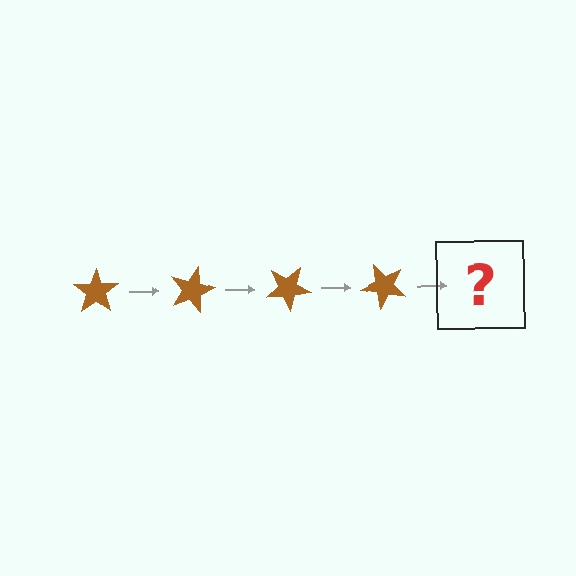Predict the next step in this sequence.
The next step is a brown star rotated 60 degrees.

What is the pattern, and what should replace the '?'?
The pattern is that the star rotates 15 degrees each step. The '?' should be a brown star rotated 60 degrees.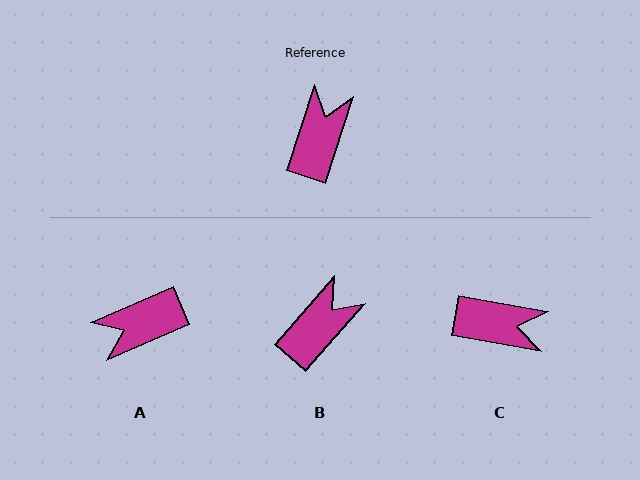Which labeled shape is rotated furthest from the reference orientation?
A, about 131 degrees away.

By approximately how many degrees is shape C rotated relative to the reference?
Approximately 82 degrees clockwise.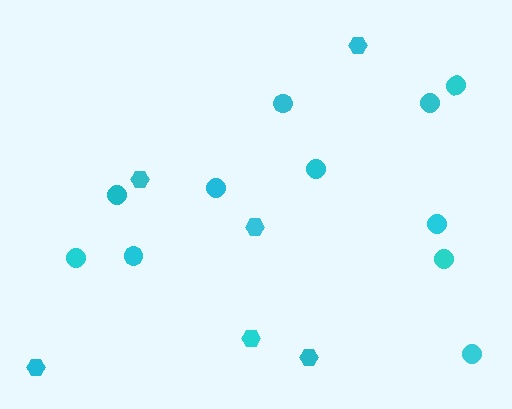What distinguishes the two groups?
There are 2 groups: one group of hexagons (6) and one group of circles (11).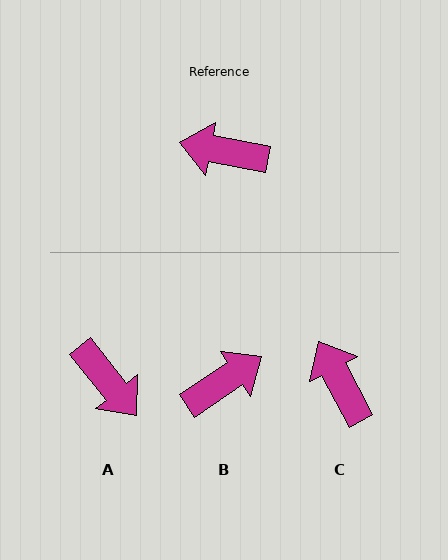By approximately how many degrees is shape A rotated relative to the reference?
Approximately 140 degrees counter-clockwise.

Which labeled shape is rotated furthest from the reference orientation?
A, about 140 degrees away.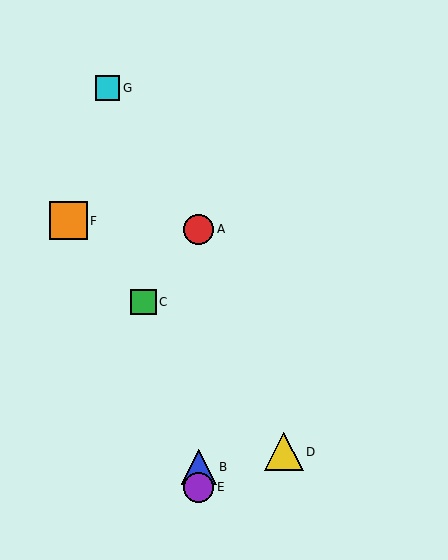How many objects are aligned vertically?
3 objects (A, B, E) are aligned vertically.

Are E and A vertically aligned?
Yes, both are at x≈199.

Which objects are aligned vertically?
Objects A, B, E are aligned vertically.